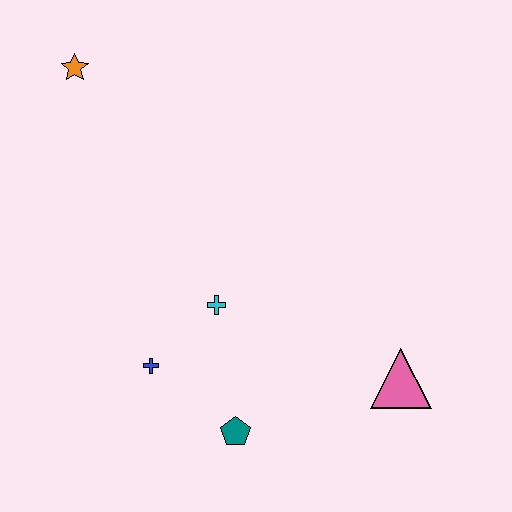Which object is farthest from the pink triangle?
The orange star is farthest from the pink triangle.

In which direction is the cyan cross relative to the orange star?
The cyan cross is below the orange star.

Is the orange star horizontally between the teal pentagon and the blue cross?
No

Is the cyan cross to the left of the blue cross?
No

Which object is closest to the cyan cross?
The blue cross is closest to the cyan cross.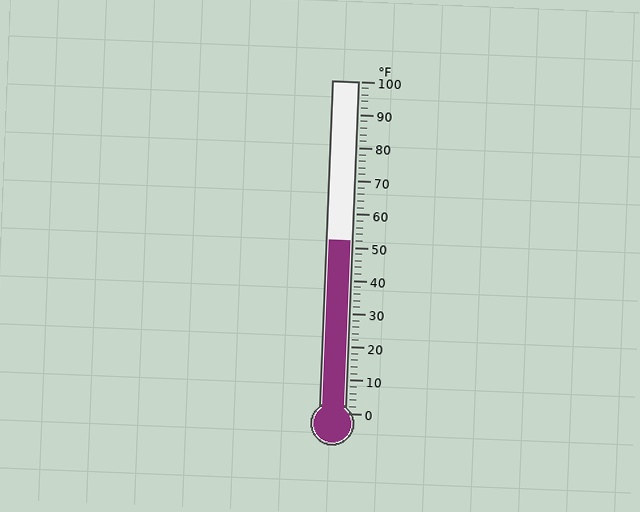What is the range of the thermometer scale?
The thermometer scale ranges from 0°F to 100°F.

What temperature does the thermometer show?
The thermometer shows approximately 52°F.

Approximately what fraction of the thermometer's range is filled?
The thermometer is filled to approximately 50% of its range.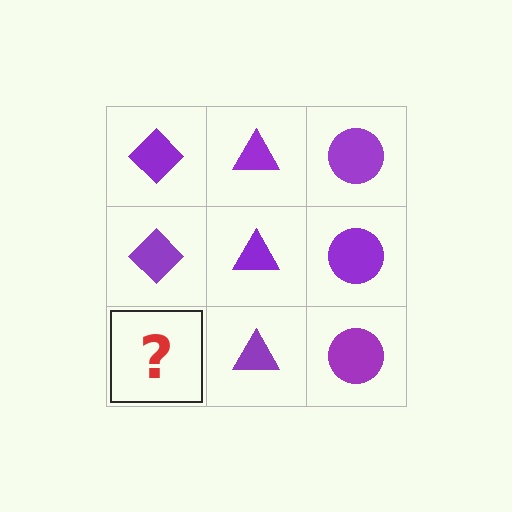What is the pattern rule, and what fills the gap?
The rule is that each column has a consistent shape. The gap should be filled with a purple diamond.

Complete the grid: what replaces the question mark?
The question mark should be replaced with a purple diamond.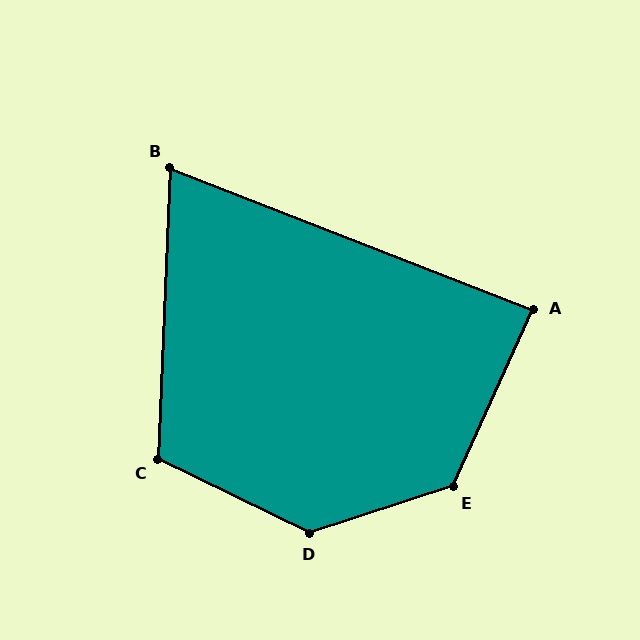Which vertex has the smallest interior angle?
B, at approximately 71 degrees.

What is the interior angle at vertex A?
Approximately 87 degrees (approximately right).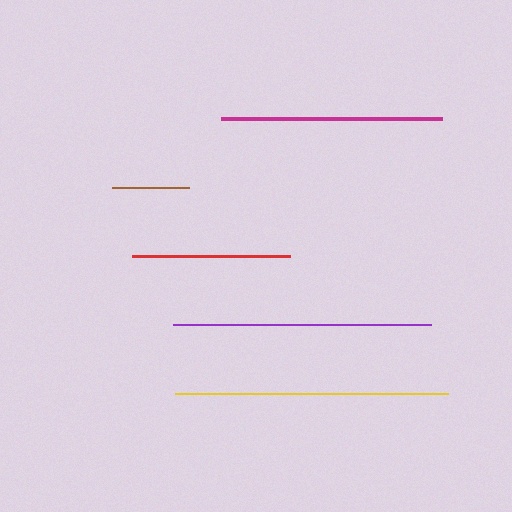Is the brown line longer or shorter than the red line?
The red line is longer than the brown line.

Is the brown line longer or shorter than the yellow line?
The yellow line is longer than the brown line.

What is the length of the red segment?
The red segment is approximately 158 pixels long.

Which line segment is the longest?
The yellow line is the longest at approximately 274 pixels.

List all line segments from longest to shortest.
From longest to shortest: yellow, purple, magenta, red, brown.